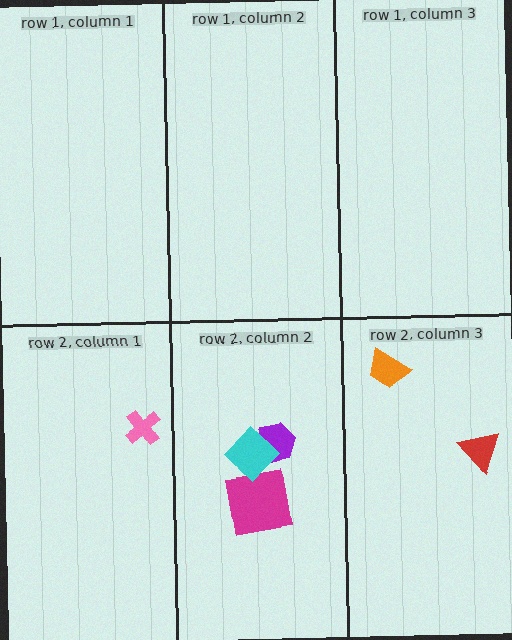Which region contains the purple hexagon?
The row 2, column 2 region.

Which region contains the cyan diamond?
The row 2, column 2 region.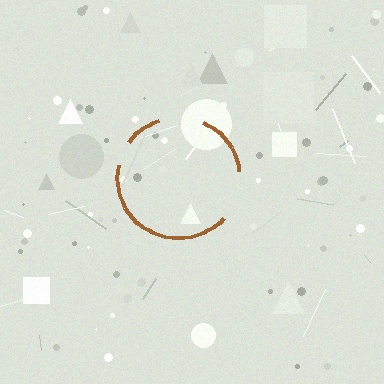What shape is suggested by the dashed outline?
The dashed outline suggests a circle.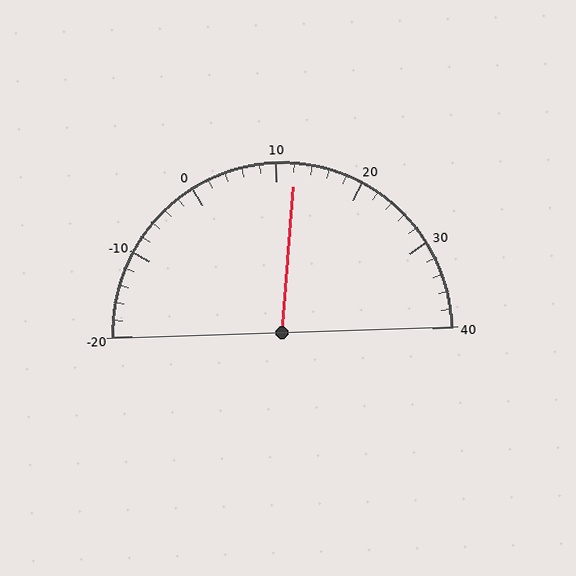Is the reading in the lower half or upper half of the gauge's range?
The reading is in the upper half of the range (-20 to 40).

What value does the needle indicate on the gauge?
The needle indicates approximately 12.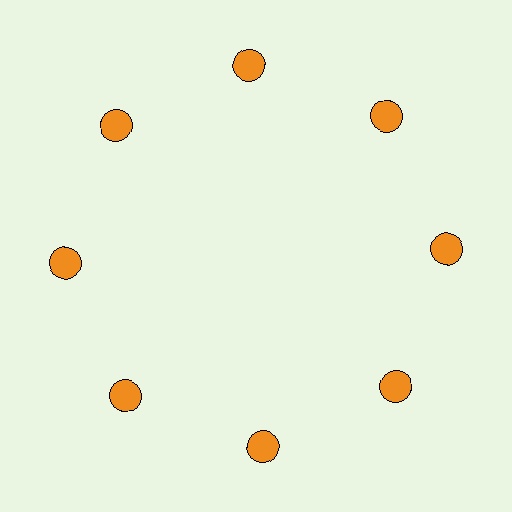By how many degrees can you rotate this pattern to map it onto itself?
The pattern maps onto itself every 45 degrees of rotation.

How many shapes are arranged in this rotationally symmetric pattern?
There are 8 shapes, arranged in 8 groups of 1.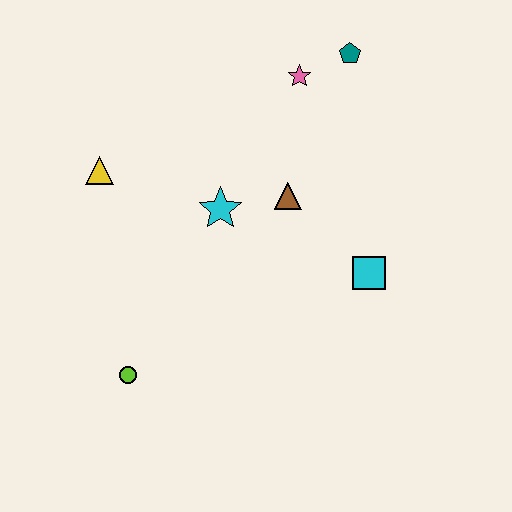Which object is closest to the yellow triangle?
The cyan star is closest to the yellow triangle.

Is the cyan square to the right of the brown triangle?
Yes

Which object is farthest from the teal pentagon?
The lime circle is farthest from the teal pentagon.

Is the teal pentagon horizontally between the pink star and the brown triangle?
No